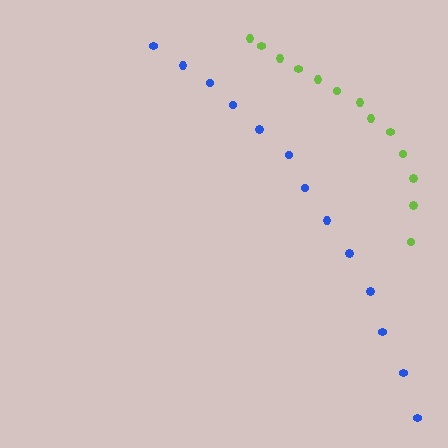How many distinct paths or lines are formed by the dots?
There are 2 distinct paths.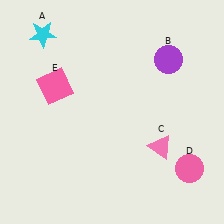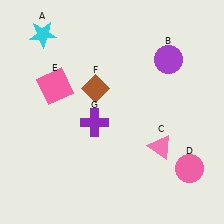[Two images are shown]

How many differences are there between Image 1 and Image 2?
There are 2 differences between the two images.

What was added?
A brown diamond (F), a purple cross (G) were added in Image 2.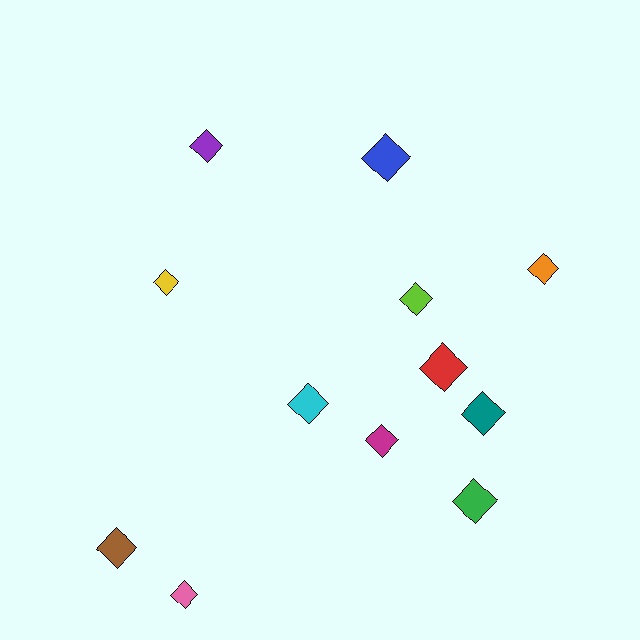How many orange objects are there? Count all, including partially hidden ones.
There is 1 orange object.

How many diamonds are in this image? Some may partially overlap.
There are 12 diamonds.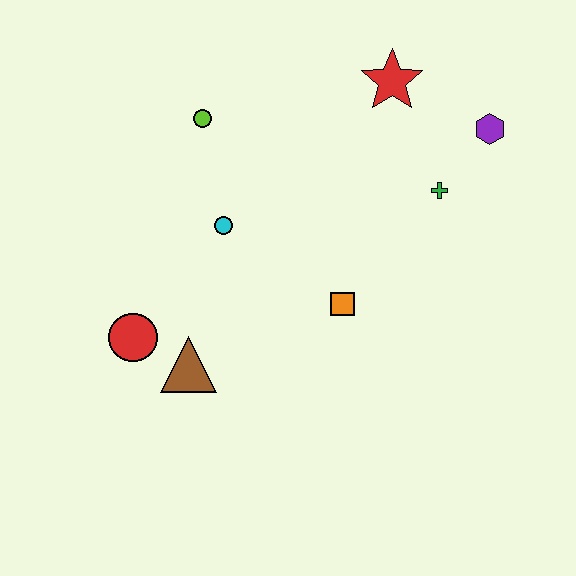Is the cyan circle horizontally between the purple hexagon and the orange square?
No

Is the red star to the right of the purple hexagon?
No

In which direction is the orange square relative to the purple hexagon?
The orange square is below the purple hexagon.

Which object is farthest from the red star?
The red circle is farthest from the red star.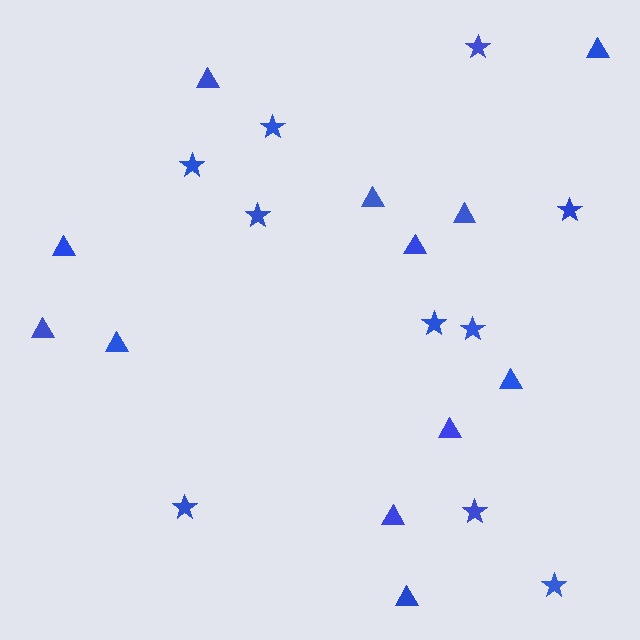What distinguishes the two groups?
There are 2 groups: one group of triangles (12) and one group of stars (10).